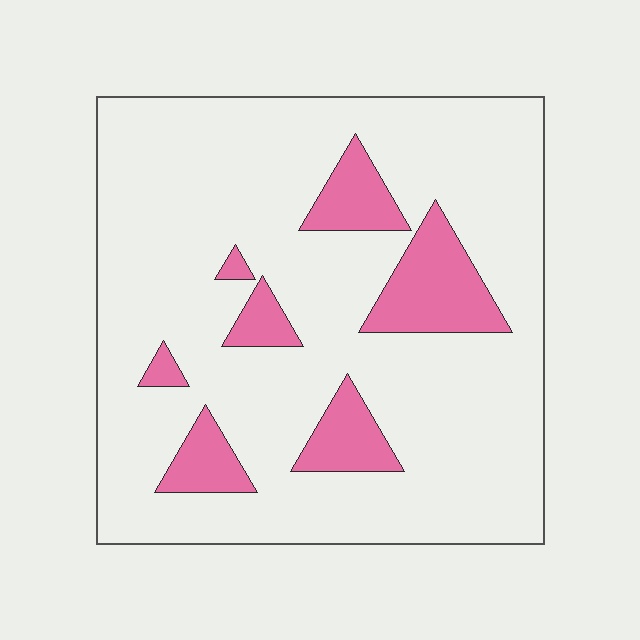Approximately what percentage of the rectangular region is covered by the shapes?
Approximately 15%.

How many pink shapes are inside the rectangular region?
7.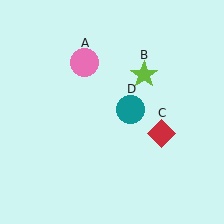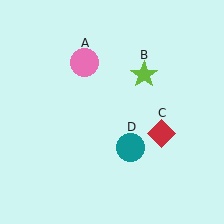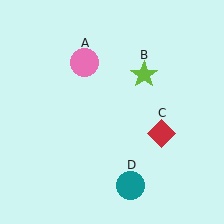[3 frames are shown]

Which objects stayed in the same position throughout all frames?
Pink circle (object A) and lime star (object B) and red diamond (object C) remained stationary.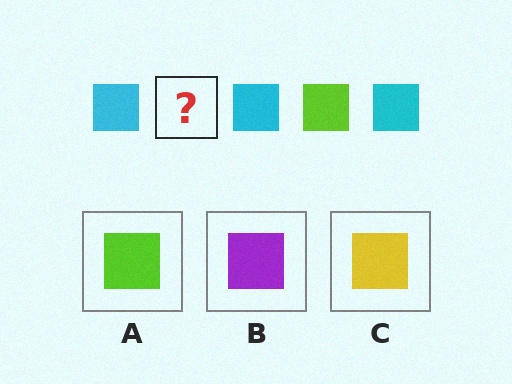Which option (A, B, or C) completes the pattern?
A.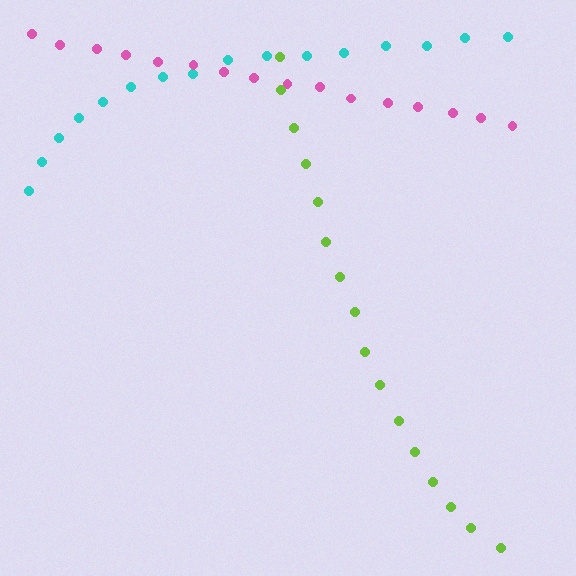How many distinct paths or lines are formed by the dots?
There are 3 distinct paths.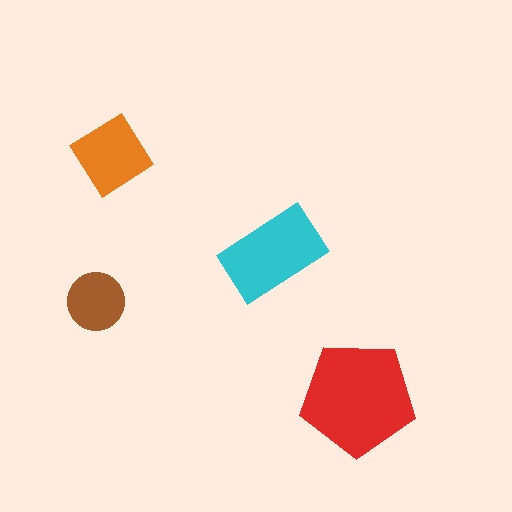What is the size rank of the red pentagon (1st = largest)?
1st.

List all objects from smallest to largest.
The brown circle, the orange diamond, the cyan rectangle, the red pentagon.